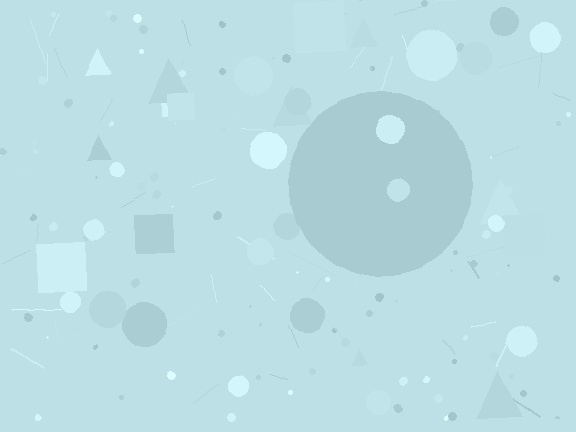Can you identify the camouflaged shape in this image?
The camouflaged shape is a circle.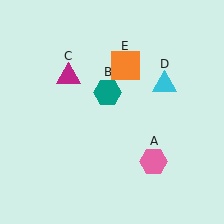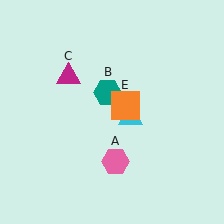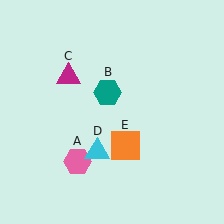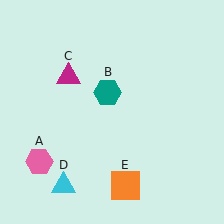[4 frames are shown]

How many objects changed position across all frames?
3 objects changed position: pink hexagon (object A), cyan triangle (object D), orange square (object E).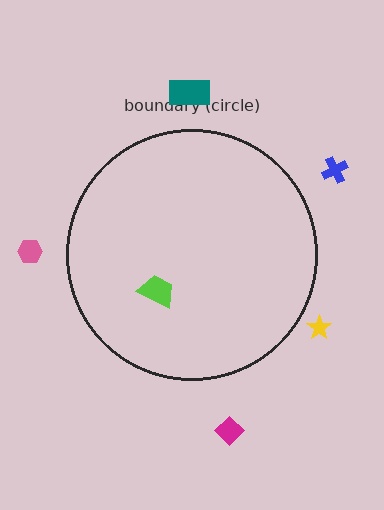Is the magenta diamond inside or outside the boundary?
Outside.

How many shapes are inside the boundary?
1 inside, 5 outside.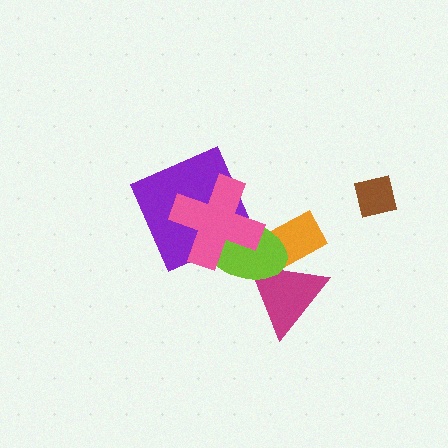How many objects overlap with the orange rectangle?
2 objects overlap with the orange rectangle.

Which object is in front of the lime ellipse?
The pink cross is in front of the lime ellipse.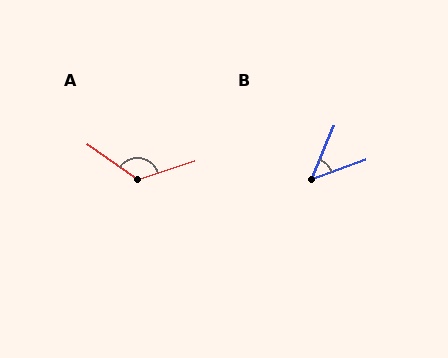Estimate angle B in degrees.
Approximately 48 degrees.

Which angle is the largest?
A, at approximately 127 degrees.